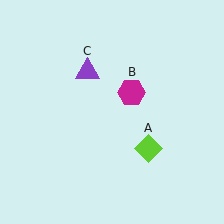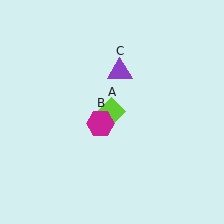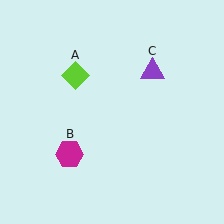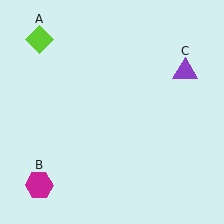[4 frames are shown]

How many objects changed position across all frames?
3 objects changed position: lime diamond (object A), magenta hexagon (object B), purple triangle (object C).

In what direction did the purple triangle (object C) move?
The purple triangle (object C) moved right.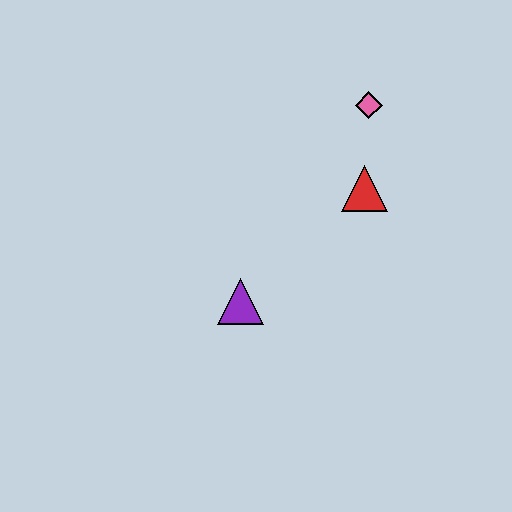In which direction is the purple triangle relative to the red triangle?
The purple triangle is to the left of the red triangle.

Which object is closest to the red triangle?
The pink diamond is closest to the red triangle.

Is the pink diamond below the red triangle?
No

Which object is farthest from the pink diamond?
The purple triangle is farthest from the pink diamond.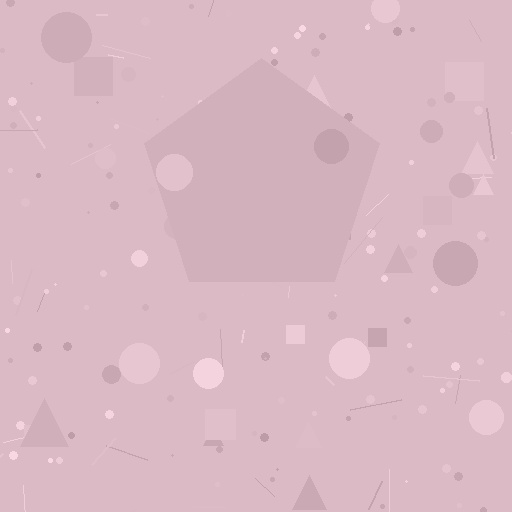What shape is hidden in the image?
A pentagon is hidden in the image.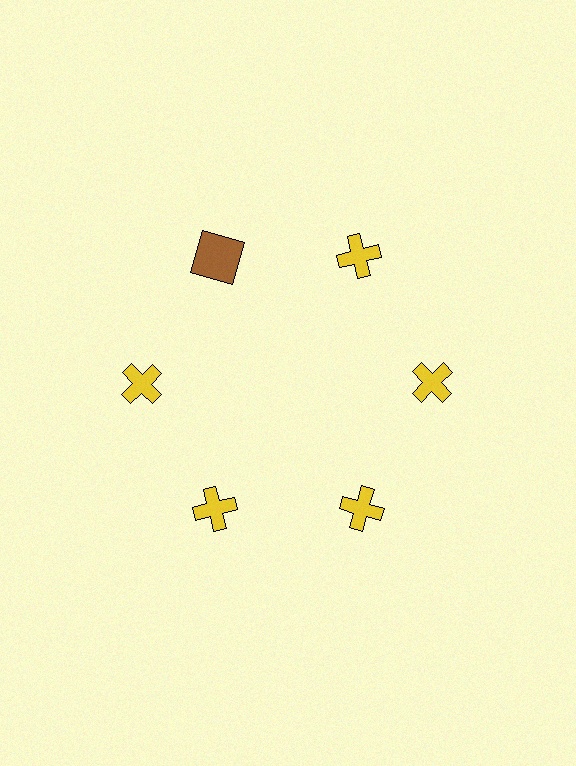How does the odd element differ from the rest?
It differs in both color (brown instead of yellow) and shape (square instead of cross).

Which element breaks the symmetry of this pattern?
The brown square at roughly the 11 o'clock position breaks the symmetry. All other shapes are yellow crosses.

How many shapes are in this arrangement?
There are 6 shapes arranged in a ring pattern.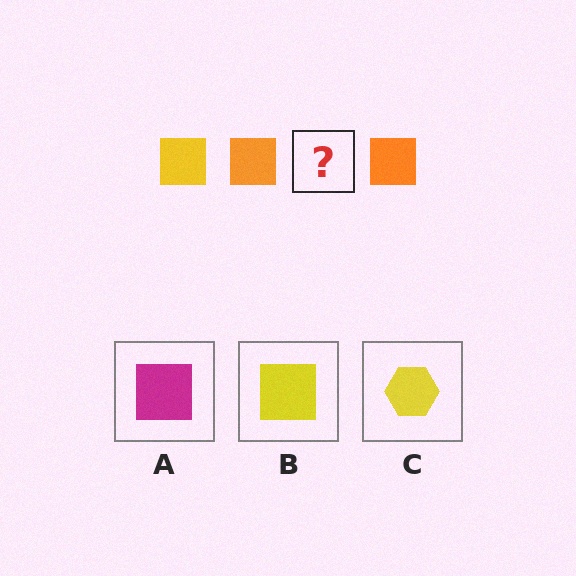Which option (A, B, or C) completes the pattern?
B.